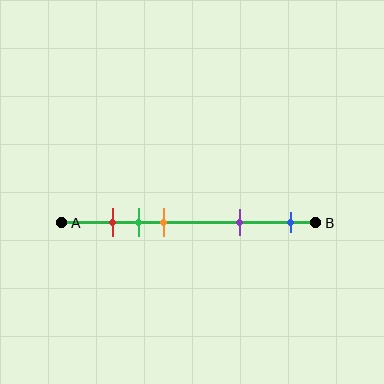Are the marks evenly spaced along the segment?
No, the marks are not evenly spaced.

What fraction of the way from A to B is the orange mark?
The orange mark is approximately 40% (0.4) of the way from A to B.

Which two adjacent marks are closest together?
The red and green marks are the closest adjacent pair.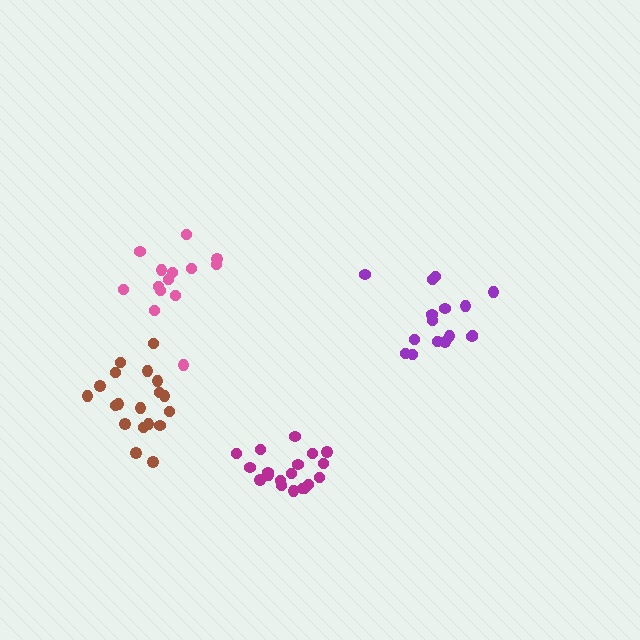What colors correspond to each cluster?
The clusters are colored: magenta, purple, brown, pink.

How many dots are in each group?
Group 1: 19 dots, Group 2: 16 dots, Group 3: 19 dots, Group 4: 14 dots (68 total).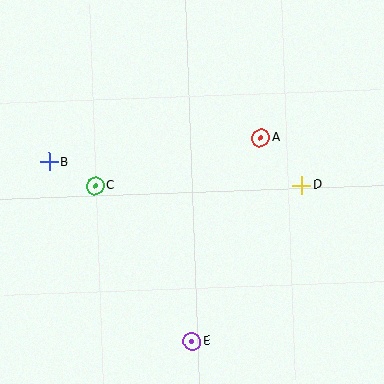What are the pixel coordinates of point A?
Point A is at (261, 138).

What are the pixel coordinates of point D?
Point D is at (301, 185).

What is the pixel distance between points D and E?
The distance between D and E is 190 pixels.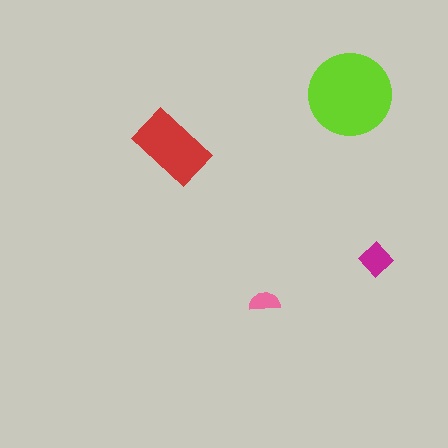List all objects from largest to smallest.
The lime circle, the red rectangle, the magenta diamond, the pink semicircle.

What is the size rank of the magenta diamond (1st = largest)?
3rd.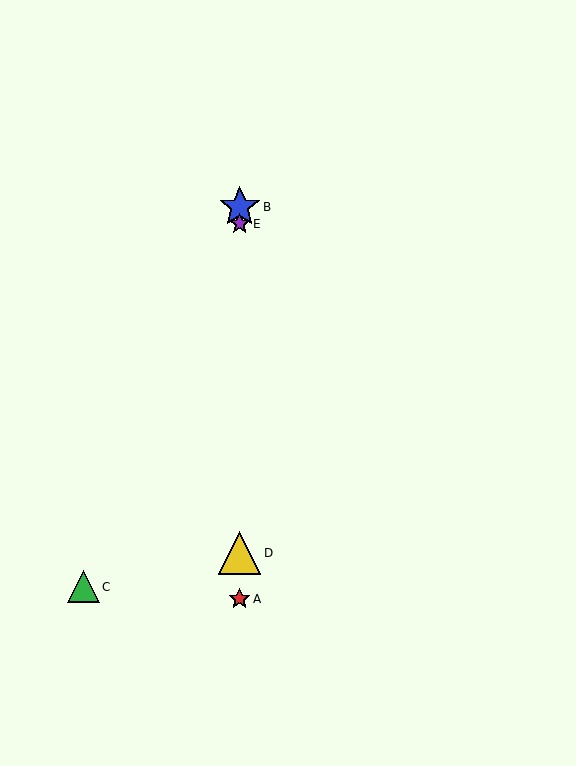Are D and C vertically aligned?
No, D is at x≈240 and C is at x≈83.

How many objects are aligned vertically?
4 objects (A, B, D, E) are aligned vertically.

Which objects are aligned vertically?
Objects A, B, D, E are aligned vertically.